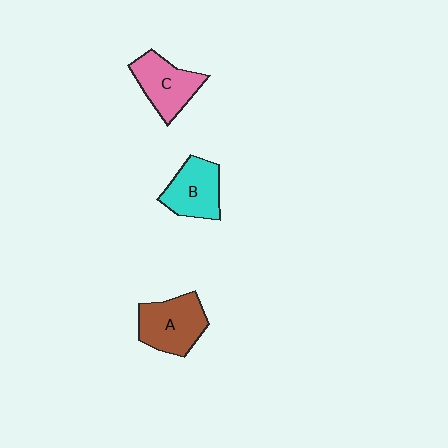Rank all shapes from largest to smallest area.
From largest to smallest: A (brown), C (pink), B (cyan).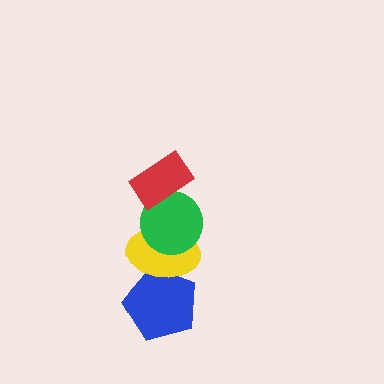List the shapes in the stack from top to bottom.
From top to bottom: the red rectangle, the green circle, the yellow ellipse, the blue pentagon.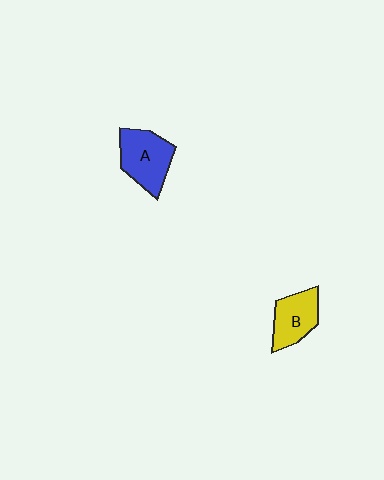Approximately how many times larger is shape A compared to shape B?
Approximately 1.2 times.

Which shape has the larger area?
Shape A (blue).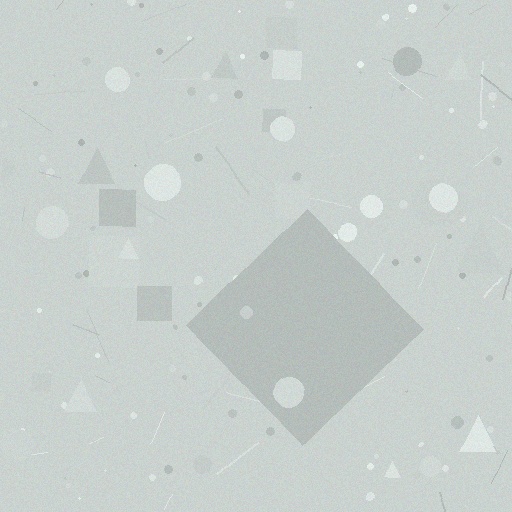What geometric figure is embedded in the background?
A diamond is embedded in the background.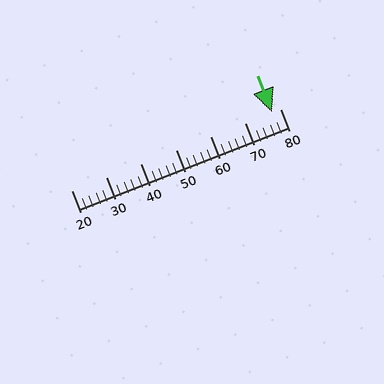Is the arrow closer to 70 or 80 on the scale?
The arrow is closer to 80.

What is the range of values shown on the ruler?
The ruler shows values from 20 to 80.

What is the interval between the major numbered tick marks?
The major tick marks are spaced 10 units apart.